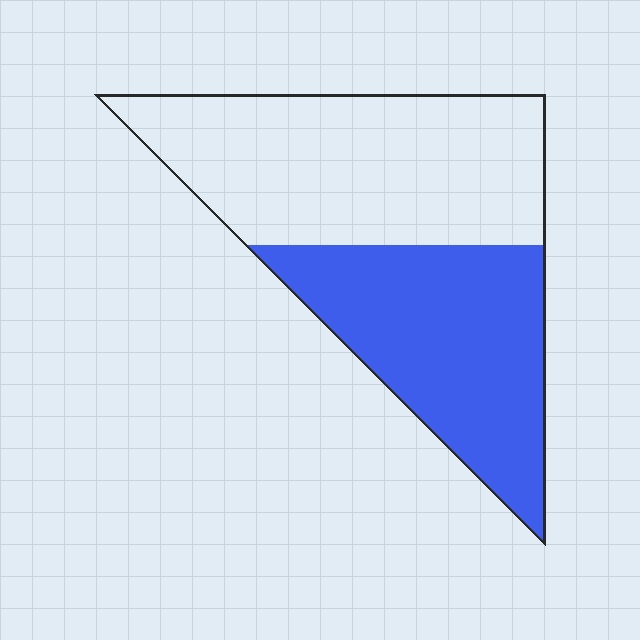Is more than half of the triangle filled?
No.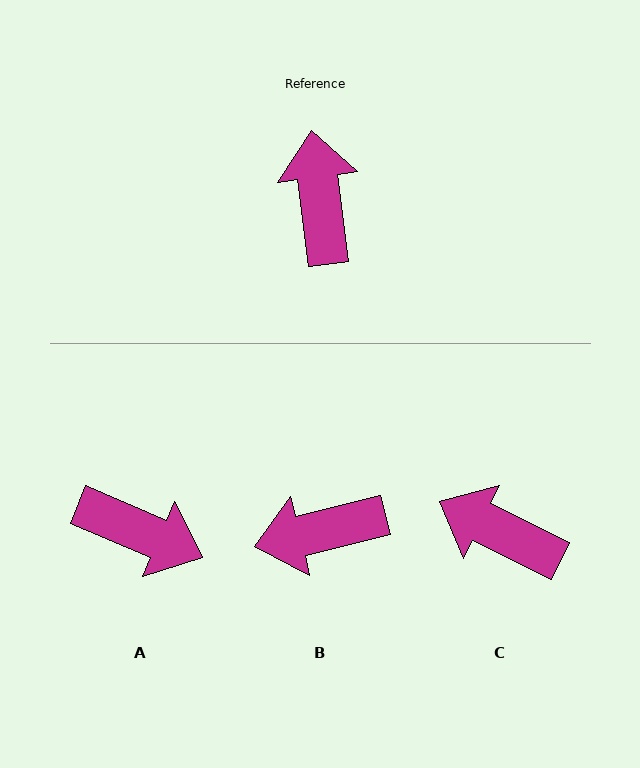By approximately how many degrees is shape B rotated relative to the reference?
Approximately 96 degrees counter-clockwise.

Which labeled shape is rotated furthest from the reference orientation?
A, about 121 degrees away.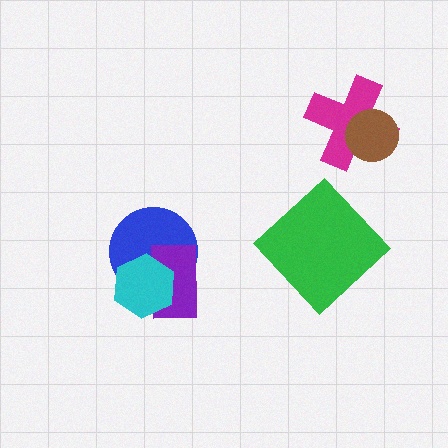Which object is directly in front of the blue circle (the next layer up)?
The purple rectangle is directly in front of the blue circle.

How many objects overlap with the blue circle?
2 objects overlap with the blue circle.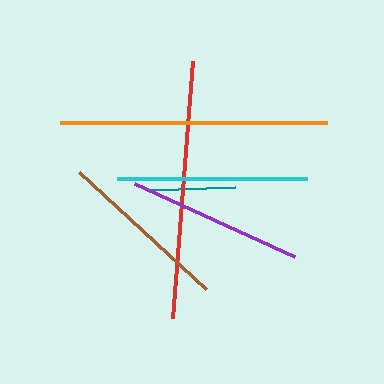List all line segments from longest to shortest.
From longest to shortest: orange, red, cyan, purple, brown, teal.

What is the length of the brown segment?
The brown segment is approximately 173 pixels long.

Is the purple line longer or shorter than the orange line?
The orange line is longer than the purple line.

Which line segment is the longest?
The orange line is the longest at approximately 267 pixels.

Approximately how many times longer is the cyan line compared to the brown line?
The cyan line is approximately 1.1 times the length of the brown line.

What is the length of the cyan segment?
The cyan segment is approximately 190 pixels long.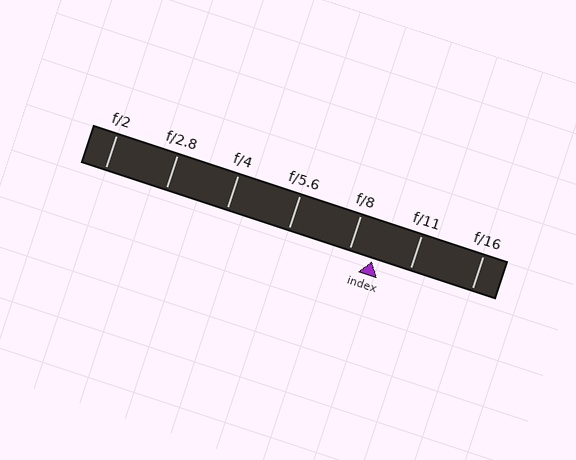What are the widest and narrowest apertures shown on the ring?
The widest aperture shown is f/2 and the narrowest is f/16.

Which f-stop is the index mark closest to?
The index mark is closest to f/8.